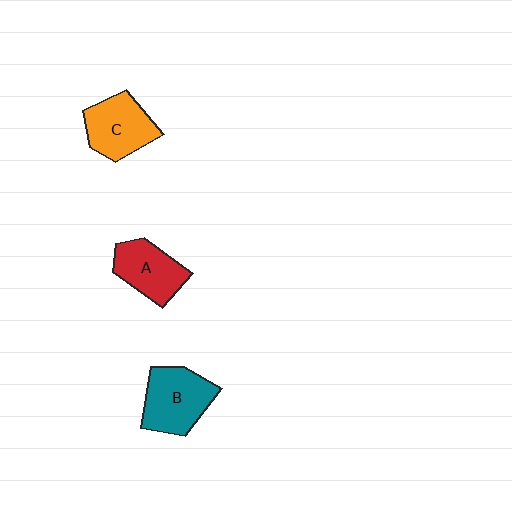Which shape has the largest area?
Shape B (teal).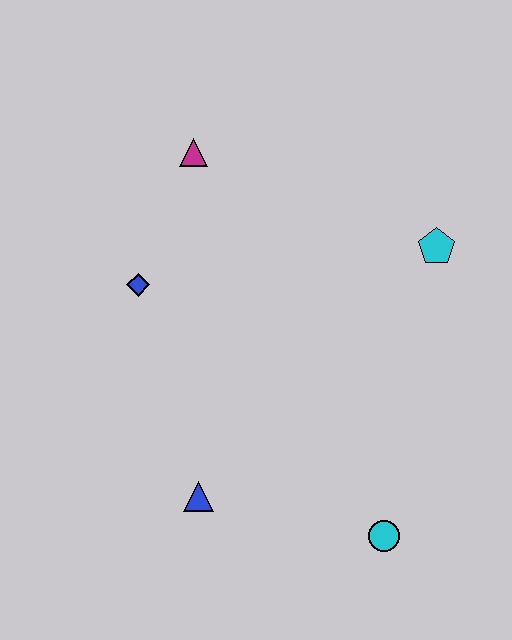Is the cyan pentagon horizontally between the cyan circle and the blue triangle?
No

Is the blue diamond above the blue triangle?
Yes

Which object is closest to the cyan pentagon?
The magenta triangle is closest to the cyan pentagon.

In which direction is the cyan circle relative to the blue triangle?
The cyan circle is to the right of the blue triangle.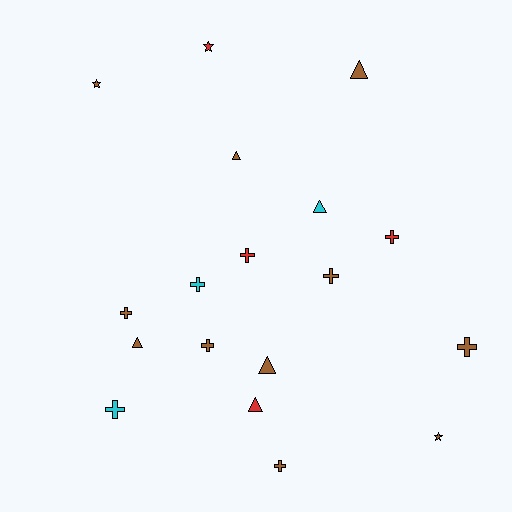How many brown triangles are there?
There are 4 brown triangles.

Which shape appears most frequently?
Cross, with 9 objects.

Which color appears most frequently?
Brown, with 11 objects.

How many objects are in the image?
There are 18 objects.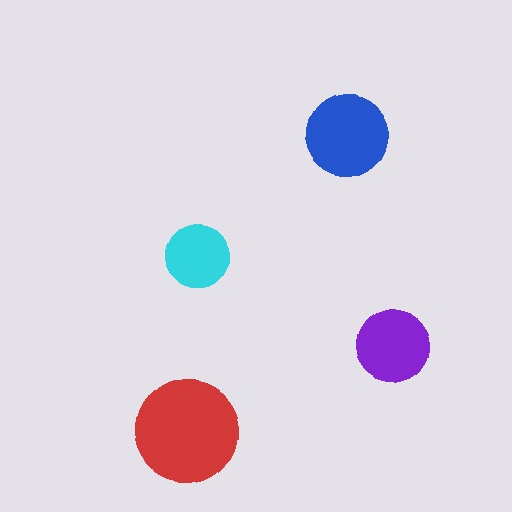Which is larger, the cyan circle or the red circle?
The red one.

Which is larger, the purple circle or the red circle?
The red one.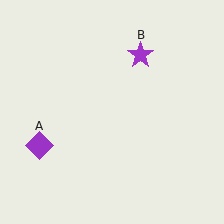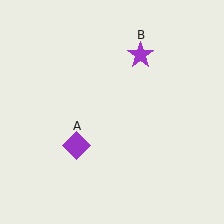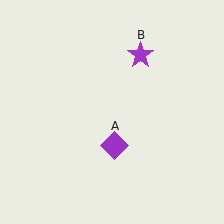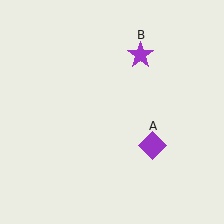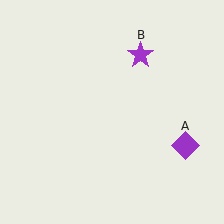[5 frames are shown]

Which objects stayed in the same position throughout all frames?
Purple star (object B) remained stationary.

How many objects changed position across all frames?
1 object changed position: purple diamond (object A).